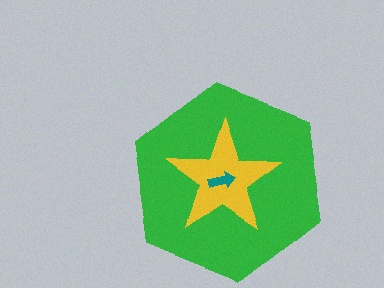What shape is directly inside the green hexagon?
The yellow star.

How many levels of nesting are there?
3.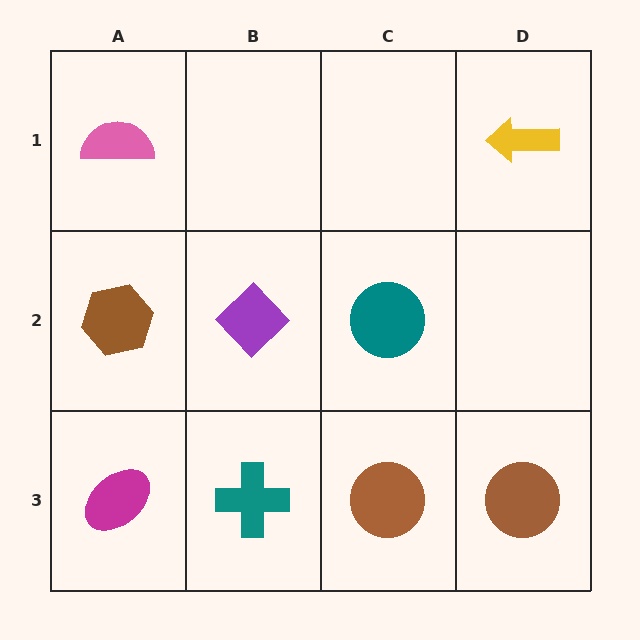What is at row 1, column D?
A yellow arrow.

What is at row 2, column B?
A purple diamond.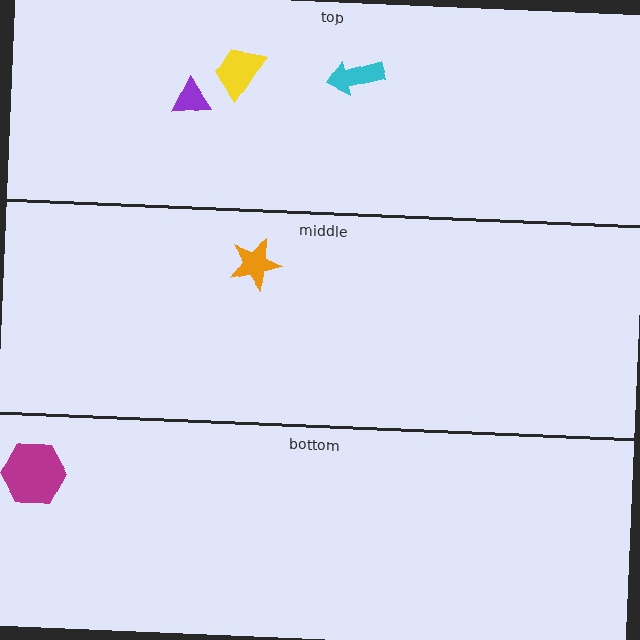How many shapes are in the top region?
3.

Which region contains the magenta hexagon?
The bottom region.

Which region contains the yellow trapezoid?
The top region.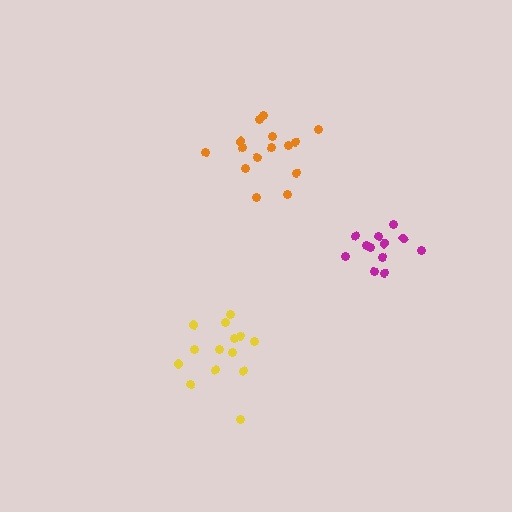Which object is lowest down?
The yellow cluster is bottommost.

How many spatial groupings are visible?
There are 3 spatial groupings.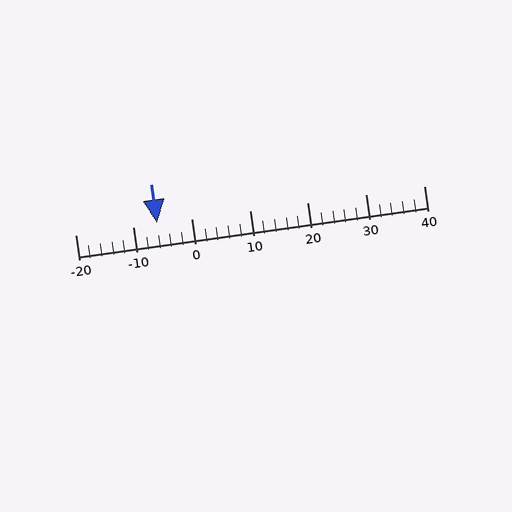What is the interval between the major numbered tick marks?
The major tick marks are spaced 10 units apart.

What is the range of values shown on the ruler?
The ruler shows values from -20 to 40.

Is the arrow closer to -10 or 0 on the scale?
The arrow is closer to -10.